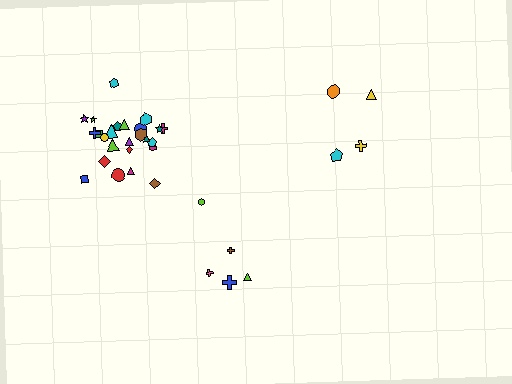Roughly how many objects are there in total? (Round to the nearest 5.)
Roughly 35 objects in total.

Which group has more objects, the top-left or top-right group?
The top-left group.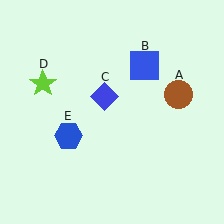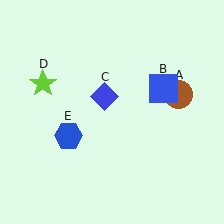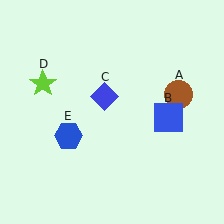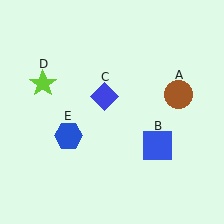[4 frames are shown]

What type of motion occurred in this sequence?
The blue square (object B) rotated clockwise around the center of the scene.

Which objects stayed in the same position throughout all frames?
Brown circle (object A) and blue diamond (object C) and lime star (object D) and blue hexagon (object E) remained stationary.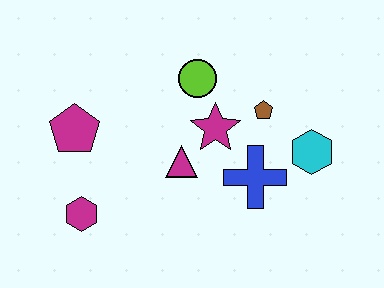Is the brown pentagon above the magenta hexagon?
Yes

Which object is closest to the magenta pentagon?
The magenta hexagon is closest to the magenta pentagon.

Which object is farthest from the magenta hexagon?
The cyan hexagon is farthest from the magenta hexagon.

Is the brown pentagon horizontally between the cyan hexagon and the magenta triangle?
Yes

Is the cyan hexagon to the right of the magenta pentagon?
Yes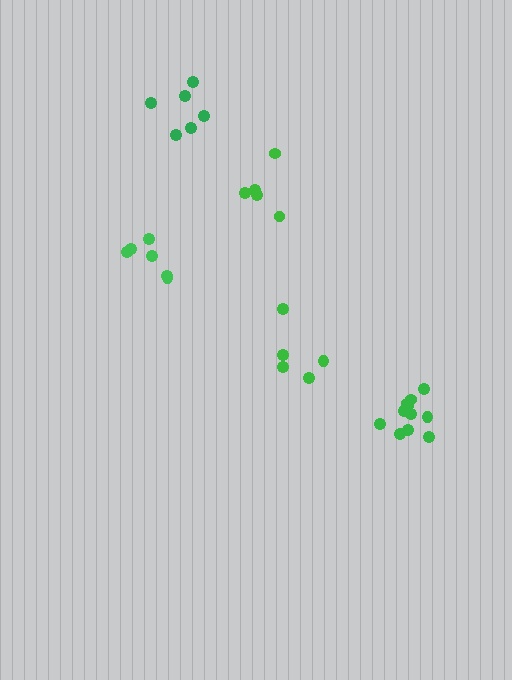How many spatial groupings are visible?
There are 5 spatial groupings.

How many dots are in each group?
Group 1: 6 dots, Group 2: 5 dots, Group 3: 5 dots, Group 4: 11 dots, Group 5: 6 dots (33 total).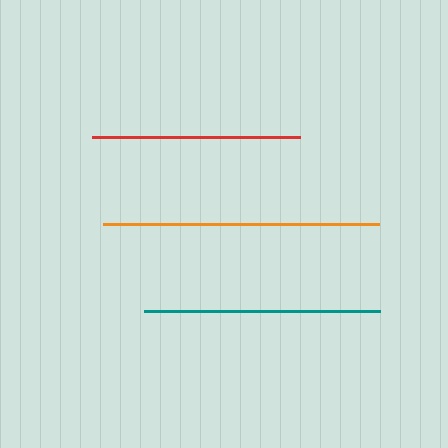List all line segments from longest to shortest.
From longest to shortest: orange, teal, red.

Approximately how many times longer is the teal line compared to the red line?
The teal line is approximately 1.1 times the length of the red line.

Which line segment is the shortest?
The red line is the shortest at approximately 209 pixels.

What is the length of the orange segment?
The orange segment is approximately 276 pixels long.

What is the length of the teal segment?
The teal segment is approximately 236 pixels long.